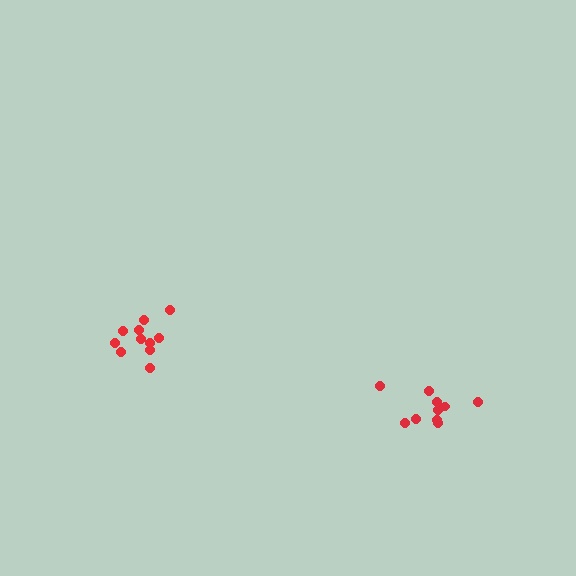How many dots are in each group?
Group 1: 10 dots, Group 2: 11 dots (21 total).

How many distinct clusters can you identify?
There are 2 distinct clusters.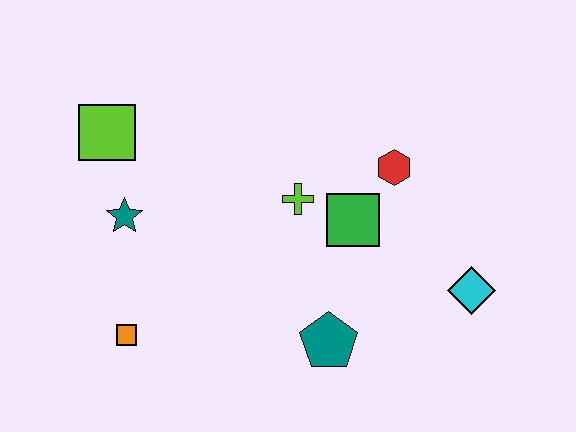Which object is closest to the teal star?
The lime square is closest to the teal star.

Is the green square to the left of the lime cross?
No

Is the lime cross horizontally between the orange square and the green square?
Yes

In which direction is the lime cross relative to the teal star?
The lime cross is to the right of the teal star.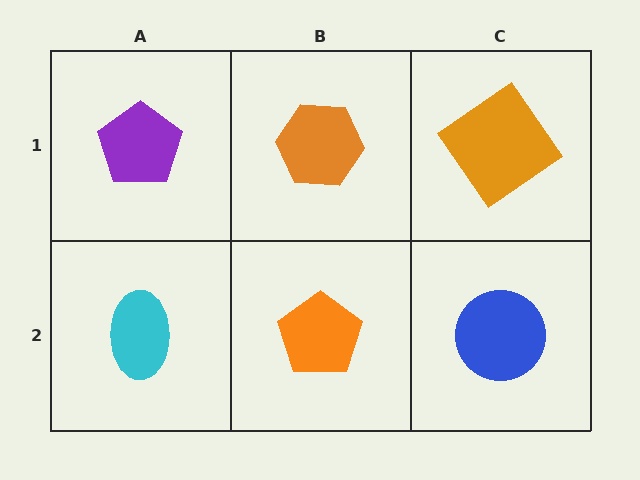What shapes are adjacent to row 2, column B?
An orange hexagon (row 1, column B), a cyan ellipse (row 2, column A), a blue circle (row 2, column C).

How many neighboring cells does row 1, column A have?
2.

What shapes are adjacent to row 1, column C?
A blue circle (row 2, column C), an orange hexagon (row 1, column B).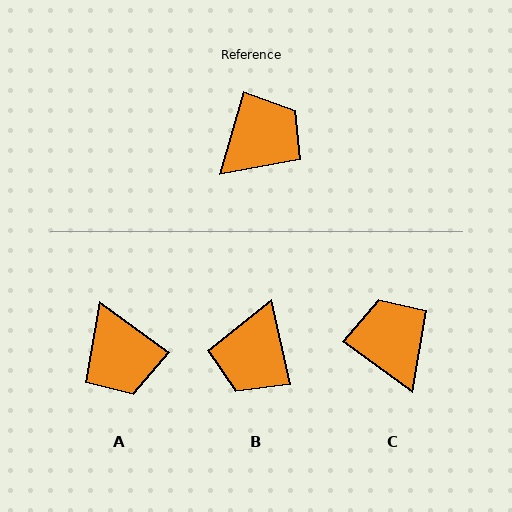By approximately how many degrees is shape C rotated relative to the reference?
Approximately 70 degrees counter-clockwise.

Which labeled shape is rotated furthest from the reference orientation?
B, about 152 degrees away.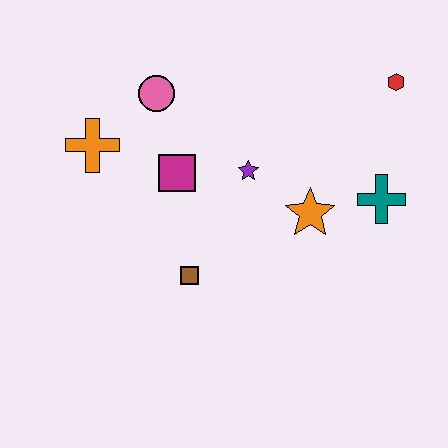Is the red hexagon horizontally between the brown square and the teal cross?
No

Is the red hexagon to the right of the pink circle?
Yes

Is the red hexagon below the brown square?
No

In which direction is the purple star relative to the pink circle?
The purple star is to the right of the pink circle.